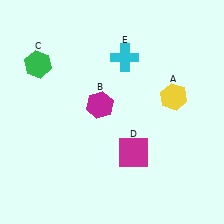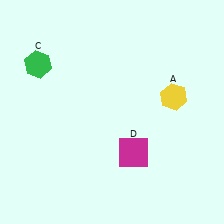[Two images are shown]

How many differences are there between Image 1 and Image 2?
There are 2 differences between the two images.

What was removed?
The magenta hexagon (B), the cyan cross (E) were removed in Image 2.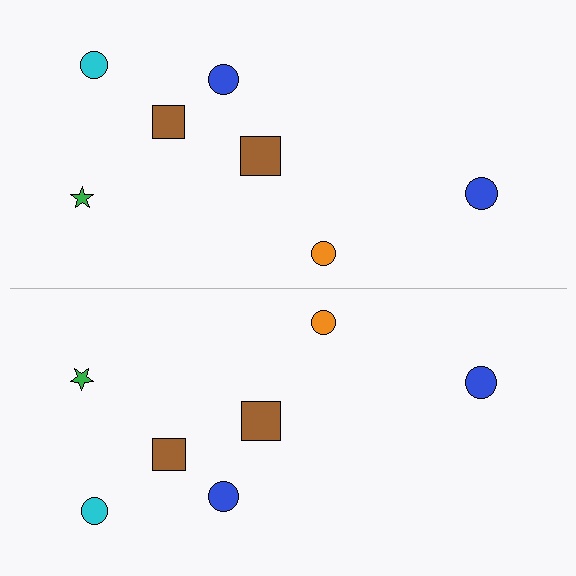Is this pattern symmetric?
Yes, this pattern has bilateral (reflection) symmetry.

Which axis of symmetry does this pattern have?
The pattern has a horizontal axis of symmetry running through the center of the image.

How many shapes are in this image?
There are 14 shapes in this image.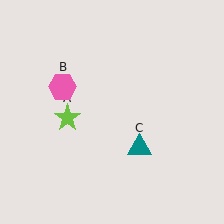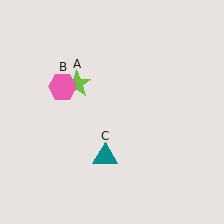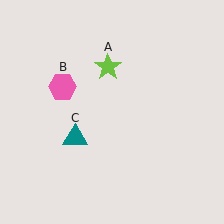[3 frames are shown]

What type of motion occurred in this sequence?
The lime star (object A), teal triangle (object C) rotated clockwise around the center of the scene.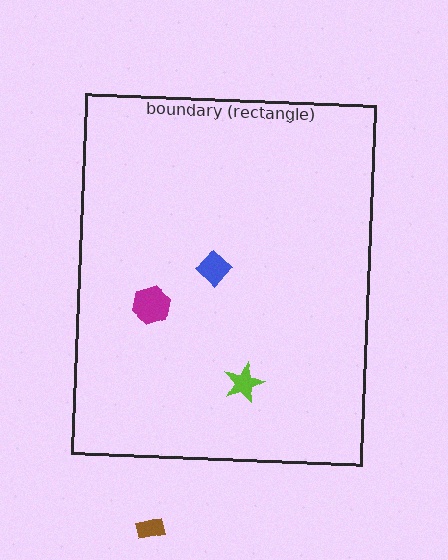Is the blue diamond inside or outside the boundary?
Inside.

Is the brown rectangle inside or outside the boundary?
Outside.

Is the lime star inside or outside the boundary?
Inside.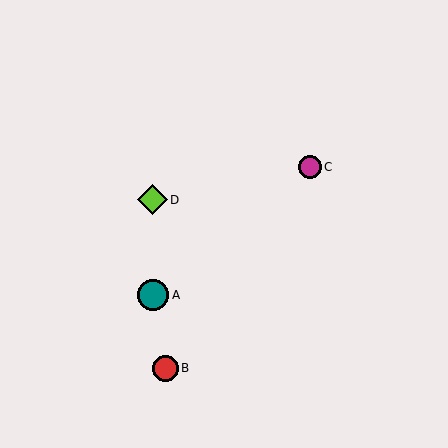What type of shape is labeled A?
Shape A is a teal circle.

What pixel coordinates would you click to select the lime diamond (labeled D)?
Click at (152, 200) to select the lime diamond D.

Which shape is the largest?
The teal circle (labeled A) is the largest.